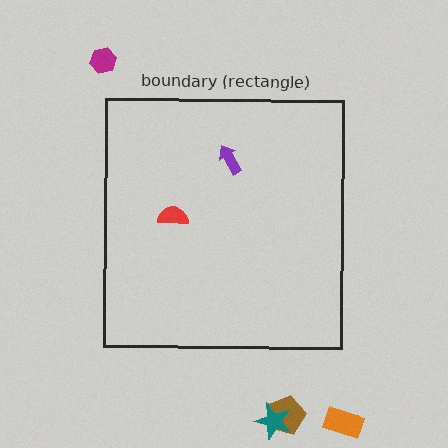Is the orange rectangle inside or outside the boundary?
Outside.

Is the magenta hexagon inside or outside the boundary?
Outside.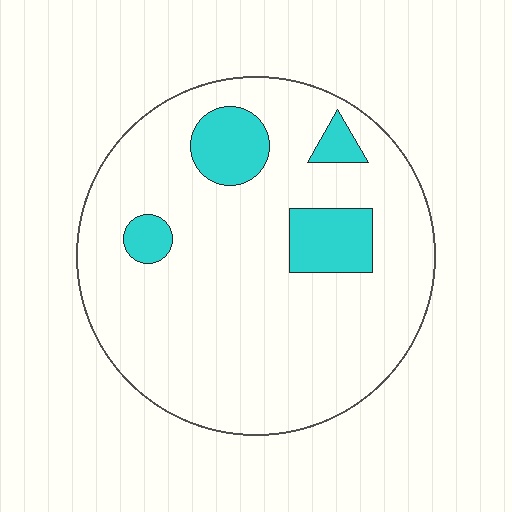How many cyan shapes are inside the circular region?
4.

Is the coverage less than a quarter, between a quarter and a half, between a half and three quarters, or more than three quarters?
Less than a quarter.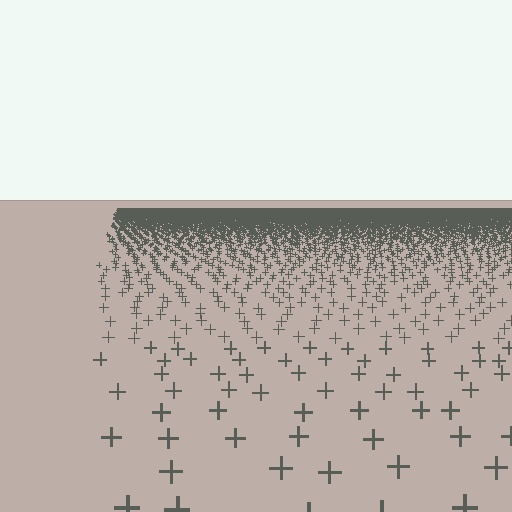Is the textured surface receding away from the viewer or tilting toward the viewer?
The surface is receding away from the viewer. Texture elements get smaller and denser toward the top.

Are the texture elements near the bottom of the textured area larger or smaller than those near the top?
Larger. Near the bottom, elements are closer to the viewer and appear at a bigger on-screen size.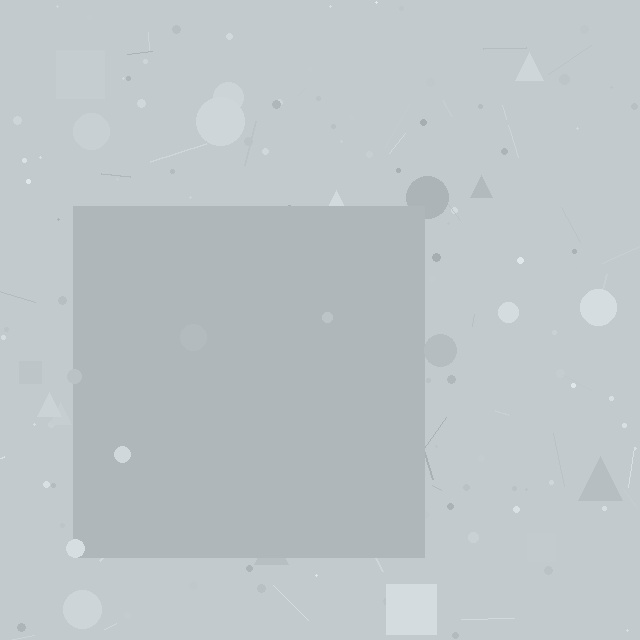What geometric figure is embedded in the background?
A square is embedded in the background.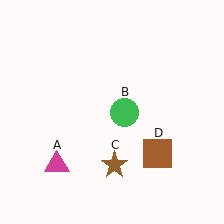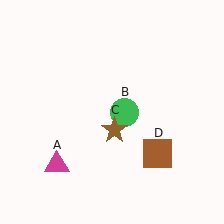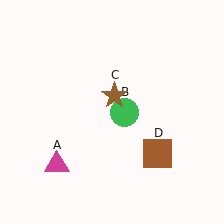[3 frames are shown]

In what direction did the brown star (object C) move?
The brown star (object C) moved up.